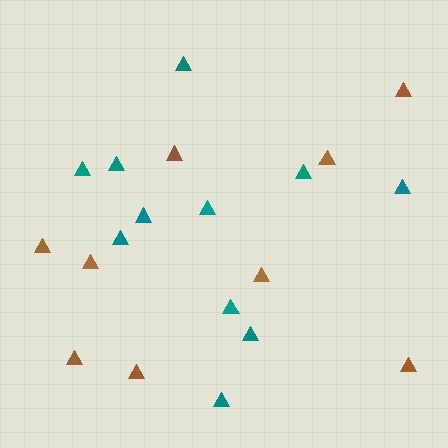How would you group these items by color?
There are 2 groups: one group of brown triangles (9) and one group of teal triangles (11).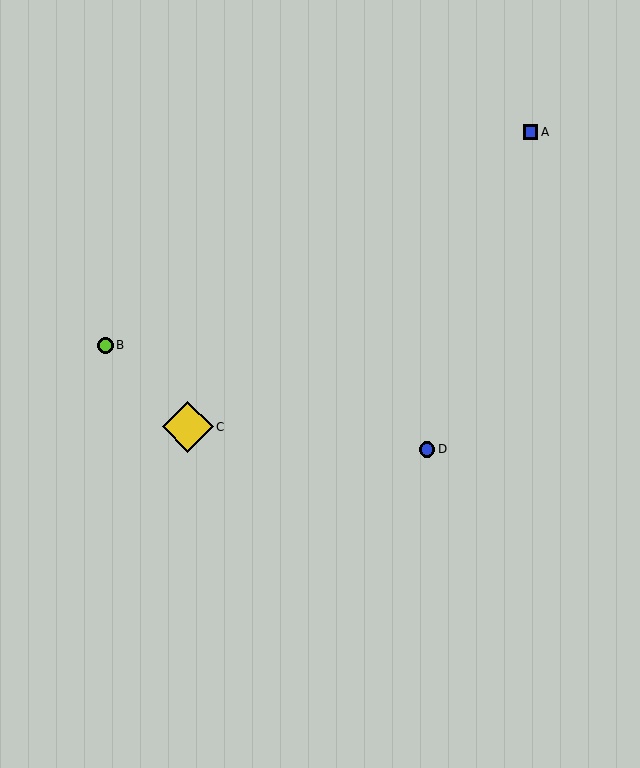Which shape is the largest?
The yellow diamond (labeled C) is the largest.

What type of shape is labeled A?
Shape A is a blue square.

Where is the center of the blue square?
The center of the blue square is at (530, 132).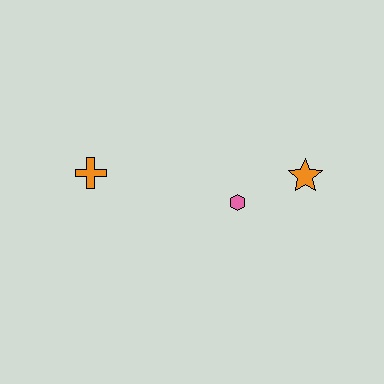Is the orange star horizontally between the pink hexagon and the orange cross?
No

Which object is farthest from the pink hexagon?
The orange cross is farthest from the pink hexagon.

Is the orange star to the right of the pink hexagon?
Yes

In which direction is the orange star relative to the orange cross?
The orange star is to the right of the orange cross.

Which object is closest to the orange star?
The pink hexagon is closest to the orange star.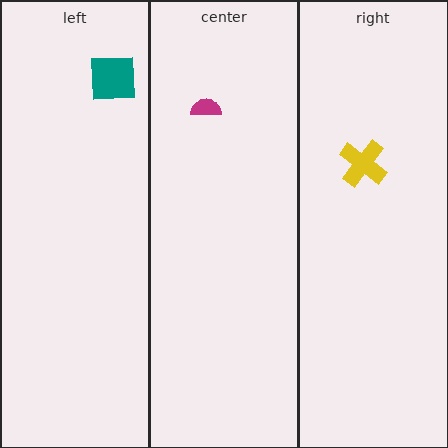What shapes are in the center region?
The magenta semicircle.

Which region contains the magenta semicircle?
The center region.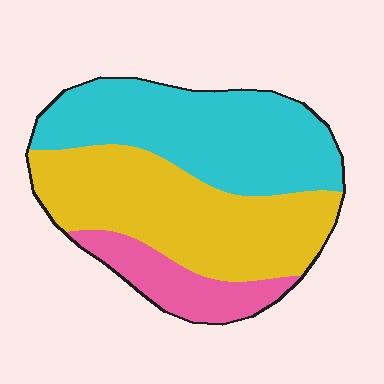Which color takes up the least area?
Pink, at roughly 15%.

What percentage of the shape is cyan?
Cyan covers about 40% of the shape.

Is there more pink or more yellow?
Yellow.